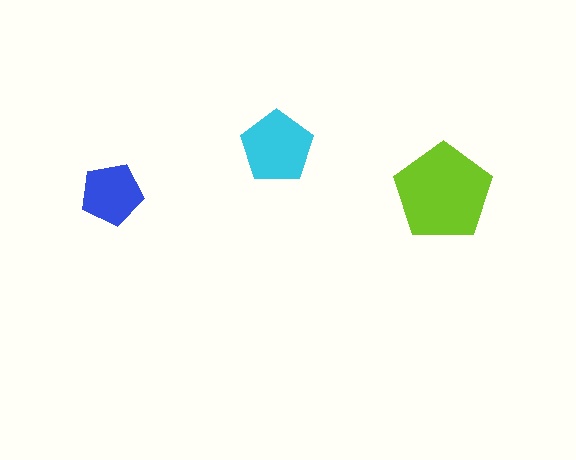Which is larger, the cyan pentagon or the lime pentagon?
The lime one.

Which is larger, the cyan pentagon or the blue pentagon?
The cyan one.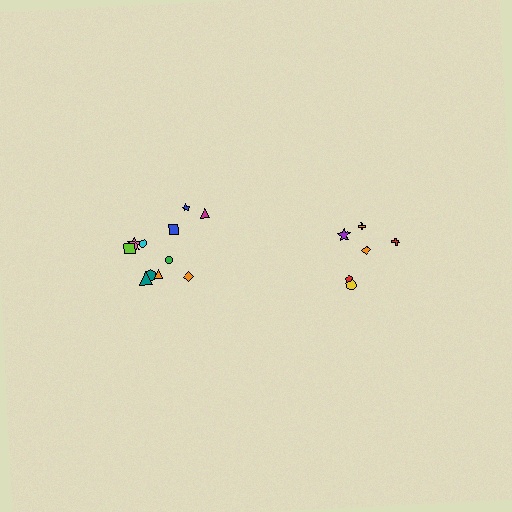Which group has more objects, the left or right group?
The left group.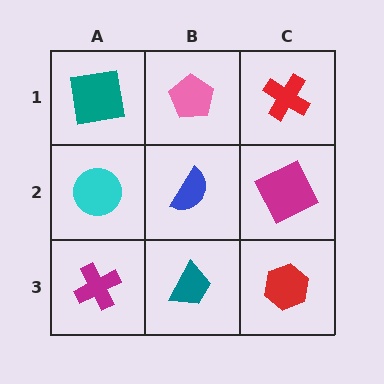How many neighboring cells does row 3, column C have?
2.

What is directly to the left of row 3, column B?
A magenta cross.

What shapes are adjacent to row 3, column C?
A magenta square (row 2, column C), a teal trapezoid (row 3, column B).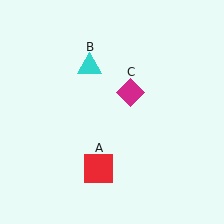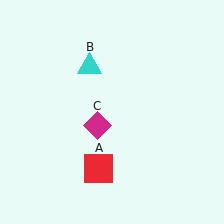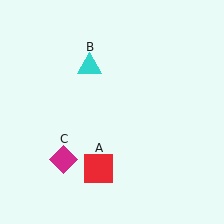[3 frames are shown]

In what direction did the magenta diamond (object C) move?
The magenta diamond (object C) moved down and to the left.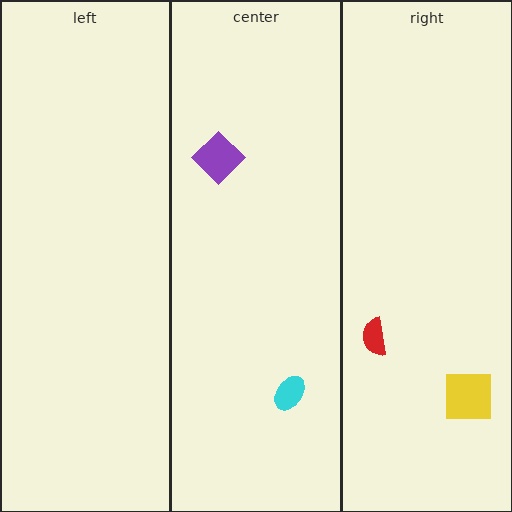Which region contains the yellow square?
The right region.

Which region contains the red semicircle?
The right region.